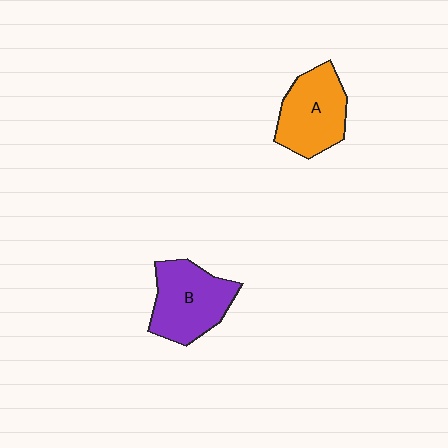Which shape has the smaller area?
Shape A (orange).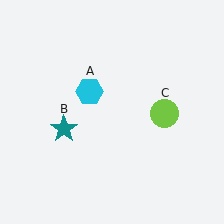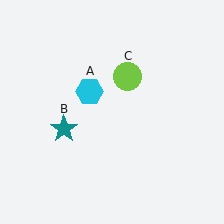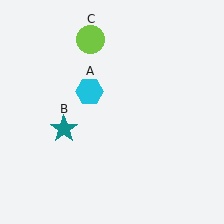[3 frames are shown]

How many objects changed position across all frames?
1 object changed position: lime circle (object C).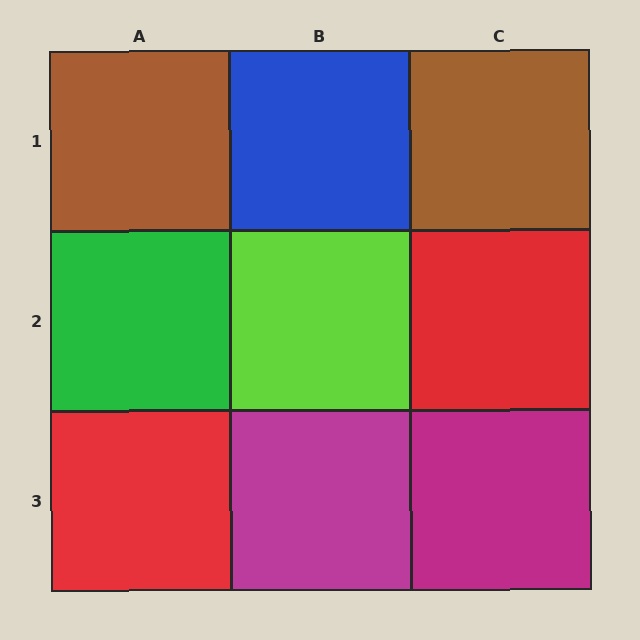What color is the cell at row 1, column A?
Brown.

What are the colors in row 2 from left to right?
Green, lime, red.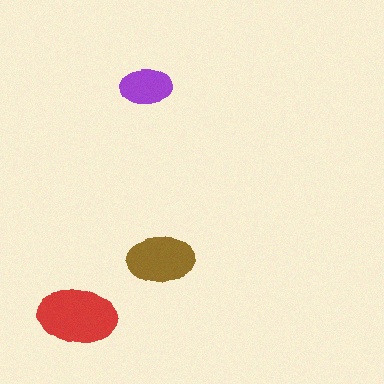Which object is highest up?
The purple ellipse is topmost.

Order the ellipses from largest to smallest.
the red one, the brown one, the purple one.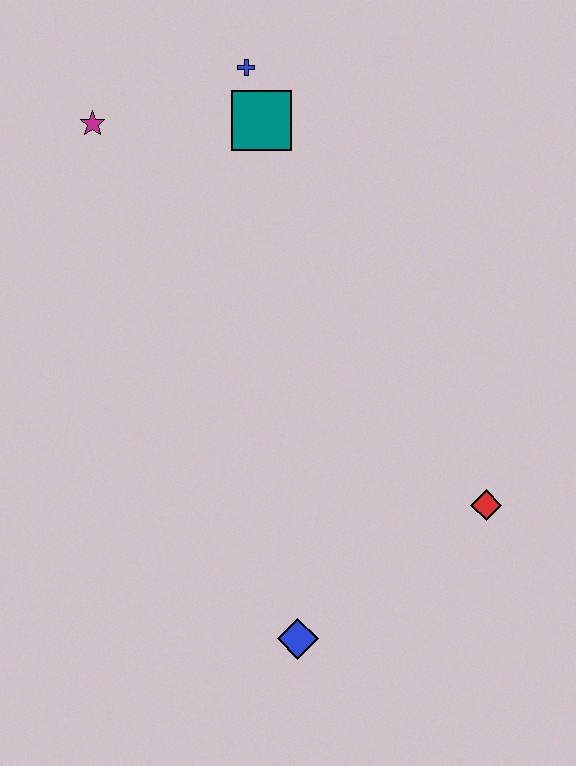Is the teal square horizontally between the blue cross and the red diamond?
Yes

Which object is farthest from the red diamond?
The magenta star is farthest from the red diamond.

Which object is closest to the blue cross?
The teal square is closest to the blue cross.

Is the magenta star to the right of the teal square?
No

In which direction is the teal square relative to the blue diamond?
The teal square is above the blue diamond.